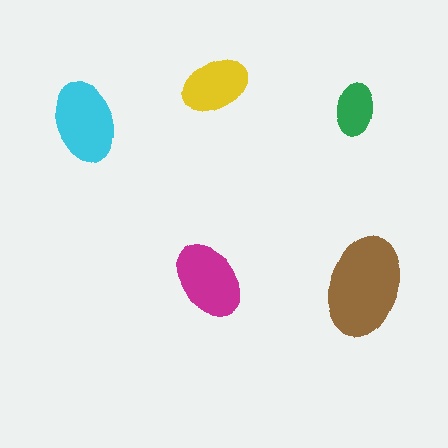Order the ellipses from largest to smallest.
the brown one, the cyan one, the magenta one, the yellow one, the green one.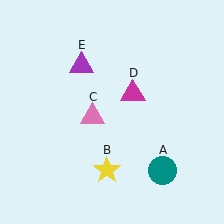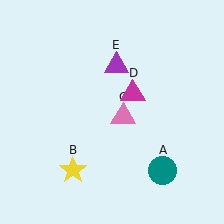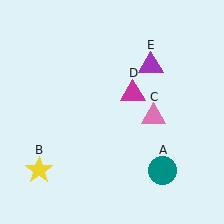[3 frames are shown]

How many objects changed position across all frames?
3 objects changed position: yellow star (object B), pink triangle (object C), purple triangle (object E).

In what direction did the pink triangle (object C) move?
The pink triangle (object C) moved right.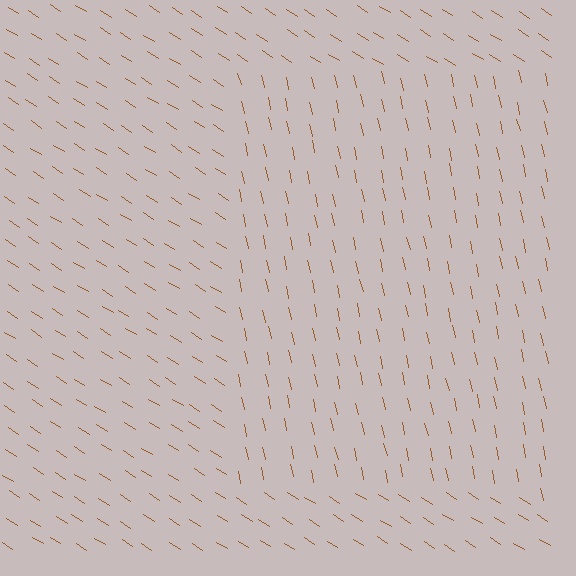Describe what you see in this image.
The image is filled with small brown line segments. A rectangle region in the image has lines oriented differently from the surrounding lines, creating a visible texture boundary.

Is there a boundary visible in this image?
Yes, there is a texture boundary formed by a change in line orientation.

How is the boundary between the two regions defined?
The boundary is defined purely by a change in line orientation (approximately 45 degrees difference). All lines are the same color and thickness.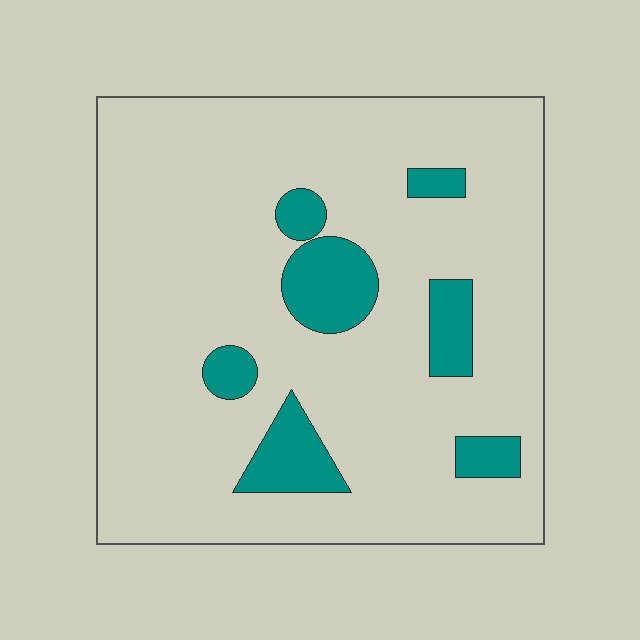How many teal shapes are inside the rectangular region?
7.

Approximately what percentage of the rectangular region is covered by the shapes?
Approximately 15%.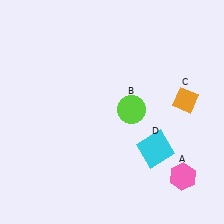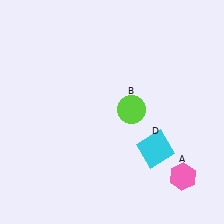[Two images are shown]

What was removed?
The orange diamond (C) was removed in Image 2.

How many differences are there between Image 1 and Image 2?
There is 1 difference between the two images.